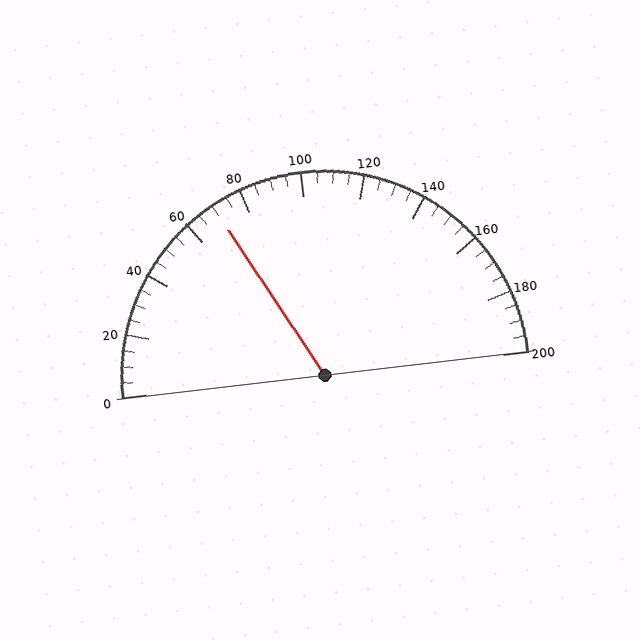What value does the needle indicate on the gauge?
The needle indicates approximately 70.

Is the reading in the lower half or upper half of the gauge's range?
The reading is in the lower half of the range (0 to 200).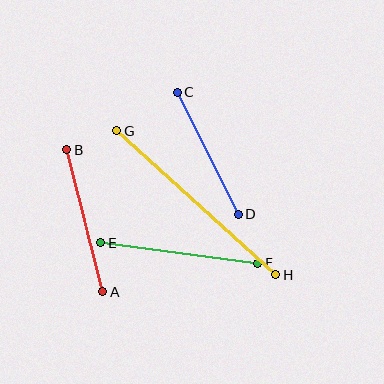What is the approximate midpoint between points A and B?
The midpoint is at approximately (85, 221) pixels.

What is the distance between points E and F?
The distance is approximately 158 pixels.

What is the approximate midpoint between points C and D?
The midpoint is at approximately (208, 153) pixels.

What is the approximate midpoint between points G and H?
The midpoint is at approximately (196, 203) pixels.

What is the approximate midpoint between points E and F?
The midpoint is at approximately (179, 253) pixels.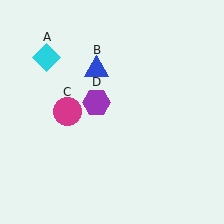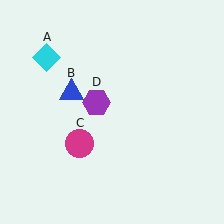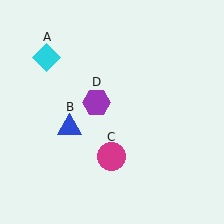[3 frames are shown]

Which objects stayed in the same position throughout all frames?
Cyan diamond (object A) and purple hexagon (object D) remained stationary.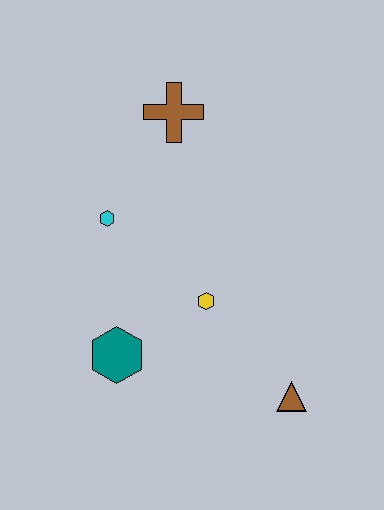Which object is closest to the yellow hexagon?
The teal hexagon is closest to the yellow hexagon.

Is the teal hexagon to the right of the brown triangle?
No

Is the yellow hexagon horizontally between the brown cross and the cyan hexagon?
No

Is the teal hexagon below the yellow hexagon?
Yes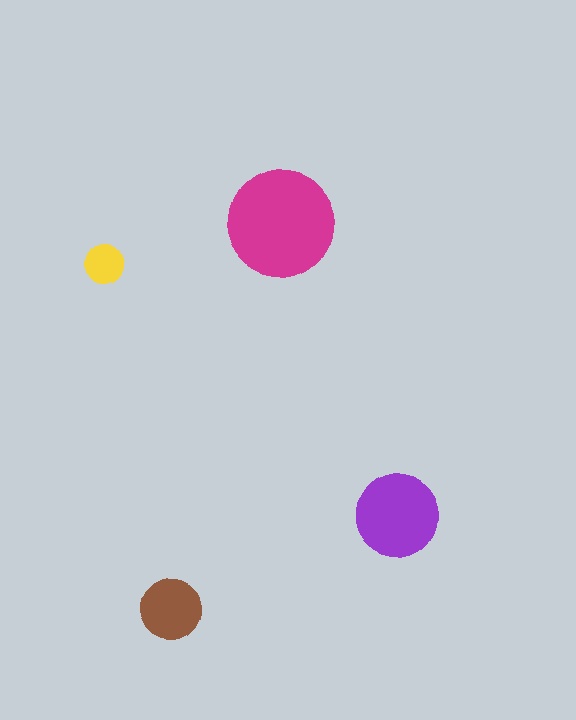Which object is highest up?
The magenta circle is topmost.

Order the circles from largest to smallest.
the magenta one, the purple one, the brown one, the yellow one.